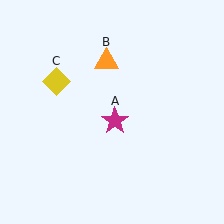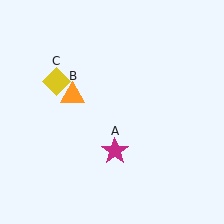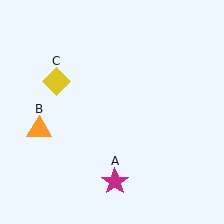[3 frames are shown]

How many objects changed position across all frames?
2 objects changed position: magenta star (object A), orange triangle (object B).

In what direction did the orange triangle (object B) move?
The orange triangle (object B) moved down and to the left.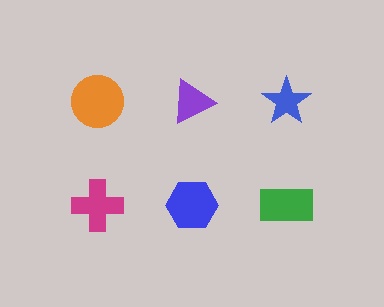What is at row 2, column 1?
A magenta cross.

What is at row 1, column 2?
A purple triangle.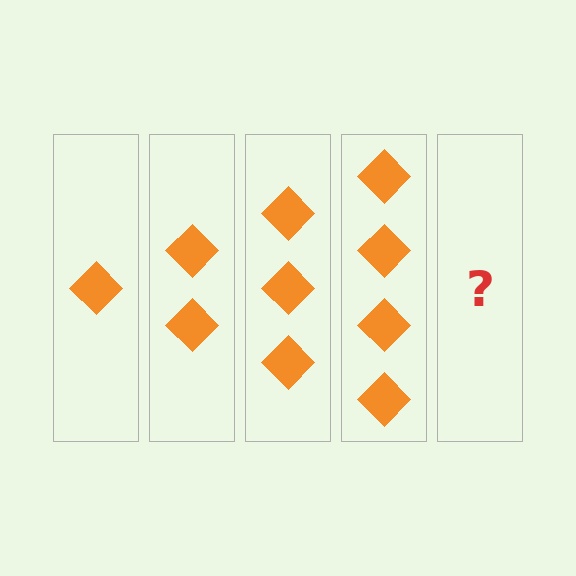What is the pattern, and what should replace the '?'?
The pattern is that each step adds one more diamond. The '?' should be 5 diamonds.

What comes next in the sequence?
The next element should be 5 diamonds.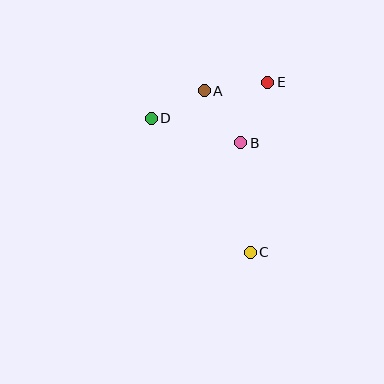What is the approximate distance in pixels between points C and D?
The distance between C and D is approximately 166 pixels.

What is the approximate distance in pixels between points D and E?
The distance between D and E is approximately 122 pixels.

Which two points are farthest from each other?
Points C and E are farthest from each other.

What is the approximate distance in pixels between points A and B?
The distance between A and B is approximately 64 pixels.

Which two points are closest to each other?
Points A and D are closest to each other.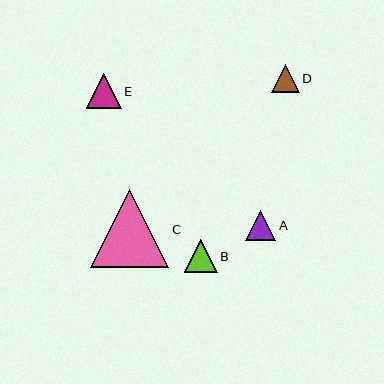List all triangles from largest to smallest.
From largest to smallest: C, E, B, A, D.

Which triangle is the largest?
Triangle C is the largest with a size of approximately 78 pixels.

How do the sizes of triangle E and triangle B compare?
Triangle E and triangle B are approximately the same size.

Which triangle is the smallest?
Triangle D is the smallest with a size of approximately 28 pixels.